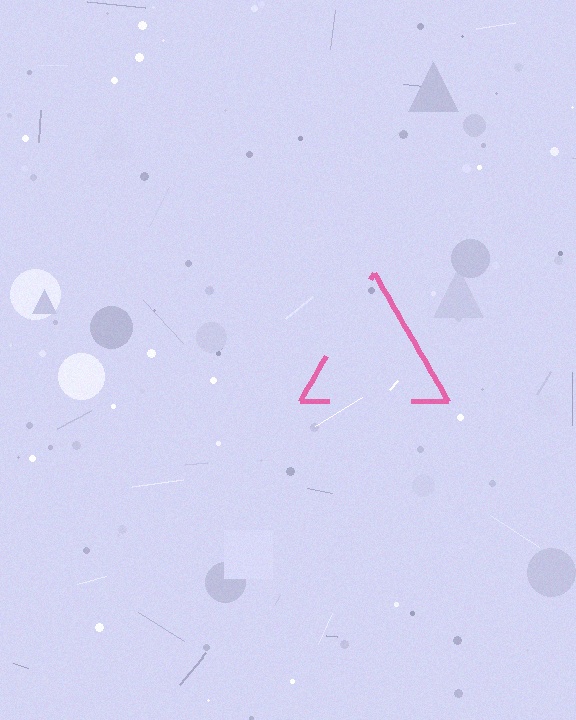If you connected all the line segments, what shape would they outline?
They would outline a triangle.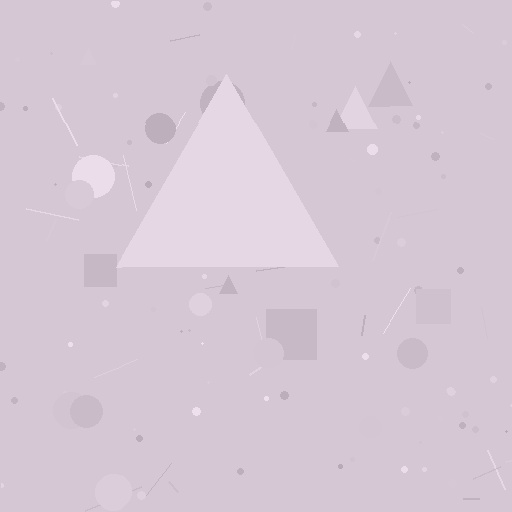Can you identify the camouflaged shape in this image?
The camouflaged shape is a triangle.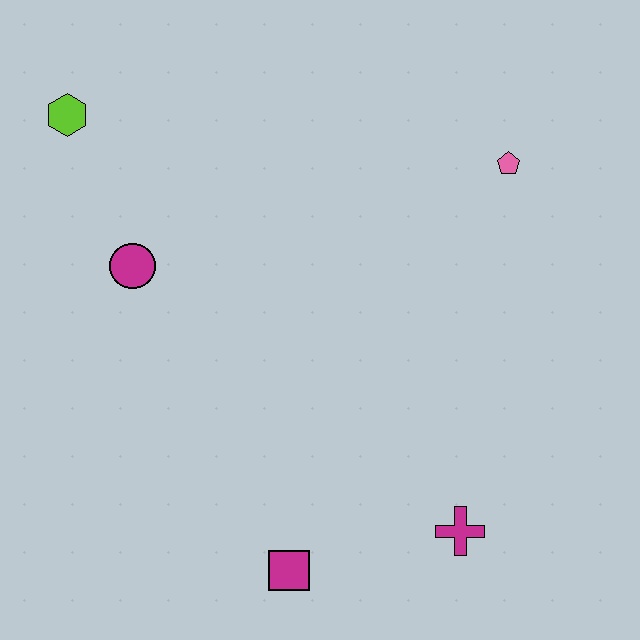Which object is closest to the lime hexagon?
The magenta circle is closest to the lime hexagon.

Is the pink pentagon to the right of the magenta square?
Yes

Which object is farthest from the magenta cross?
The lime hexagon is farthest from the magenta cross.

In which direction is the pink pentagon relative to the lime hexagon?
The pink pentagon is to the right of the lime hexagon.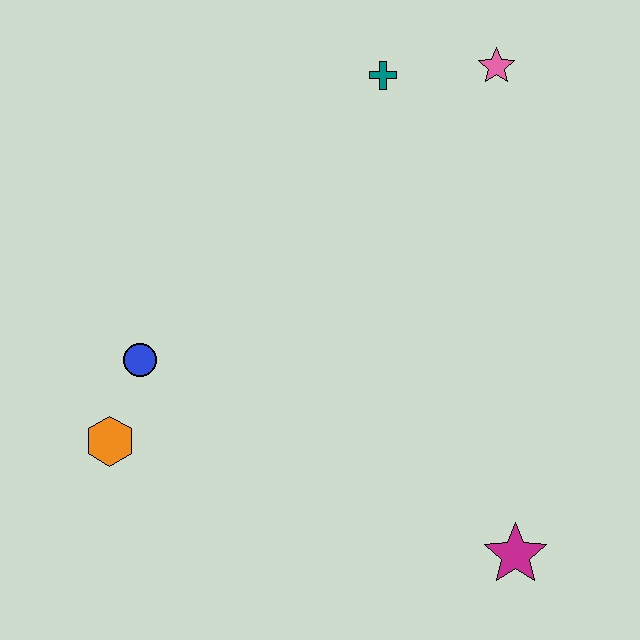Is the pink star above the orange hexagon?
Yes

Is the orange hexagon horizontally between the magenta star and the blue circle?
No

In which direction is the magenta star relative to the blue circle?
The magenta star is to the right of the blue circle.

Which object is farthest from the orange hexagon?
The pink star is farthest from the orange hexagon.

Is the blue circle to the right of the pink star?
No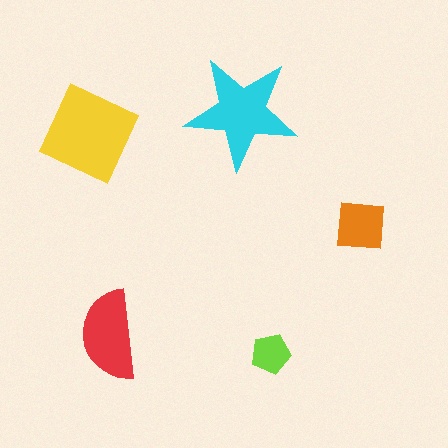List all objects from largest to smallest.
The yellow square, the cyan star, the red semicircle, the orange square, the lime pentagon.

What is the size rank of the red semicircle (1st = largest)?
3rd.